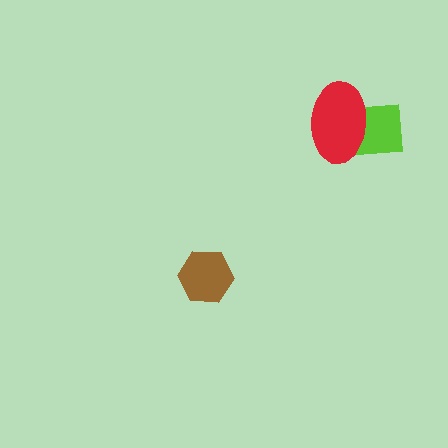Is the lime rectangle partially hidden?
Yes, it is partially covered by another shape.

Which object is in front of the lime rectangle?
The red ellipse is in front of the lime rectangle.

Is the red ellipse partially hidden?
No, no other shape covers it.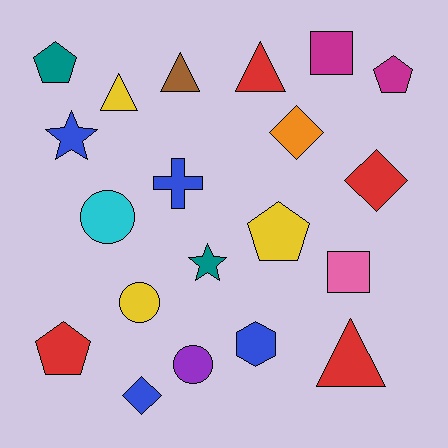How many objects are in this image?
There are 20 objects.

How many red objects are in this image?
There are 4 red objects.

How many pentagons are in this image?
There are 4 pentagons.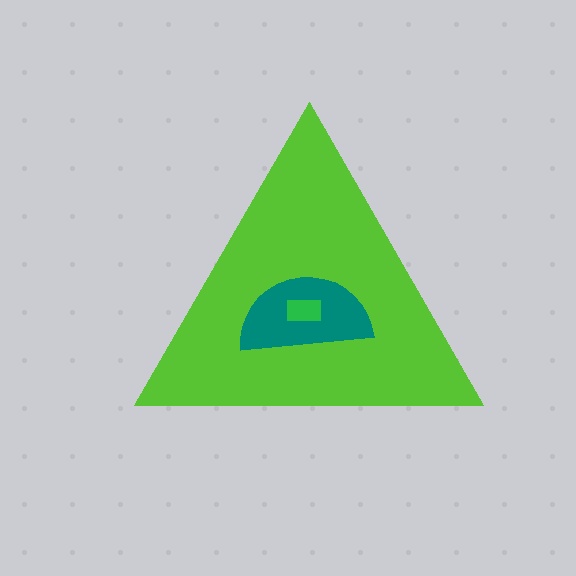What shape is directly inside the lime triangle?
The teal semicircle.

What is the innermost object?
The green rectangle.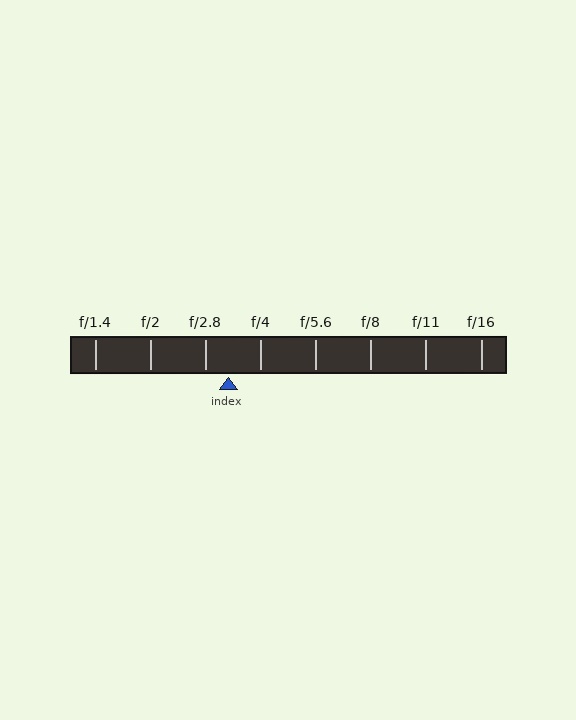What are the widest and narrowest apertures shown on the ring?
The widest aperture shown is f/1.4 and the narrowest is f/16.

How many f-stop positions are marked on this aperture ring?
There are 8 f-stop positions marked.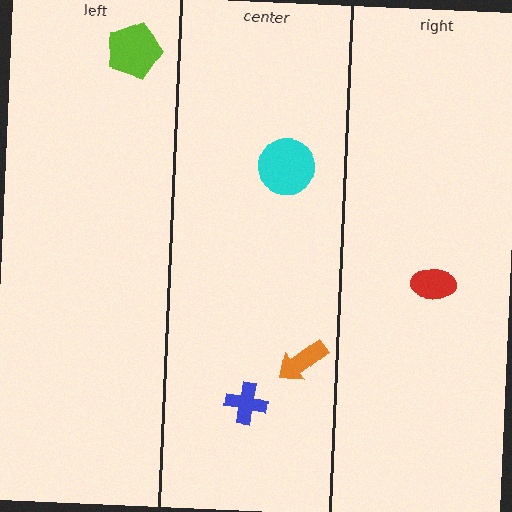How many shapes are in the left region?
1.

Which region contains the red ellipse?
The right region.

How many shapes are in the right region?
1.